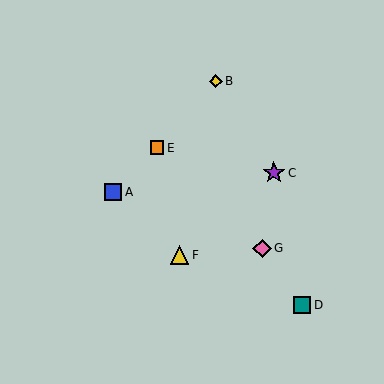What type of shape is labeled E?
Shape E is an orange square.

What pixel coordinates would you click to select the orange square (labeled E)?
Click at (157, 148) to select the orange square E.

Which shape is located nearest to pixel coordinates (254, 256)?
The pink diamond (labeled G) at (262, 248) is nearest to that location.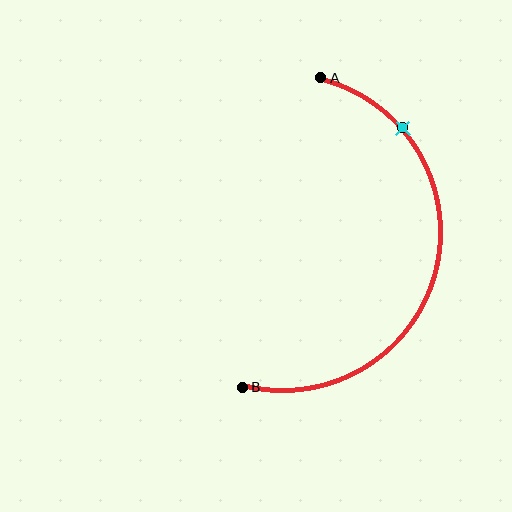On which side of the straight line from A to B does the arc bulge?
The arc bulges to the right of the straight line connecting A and B.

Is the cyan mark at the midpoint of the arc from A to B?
No. The cyan mark lies on the arc but is closer to endpoint A. The arc midpoint would be at the point on the curve equidistant along the arc from both A and B.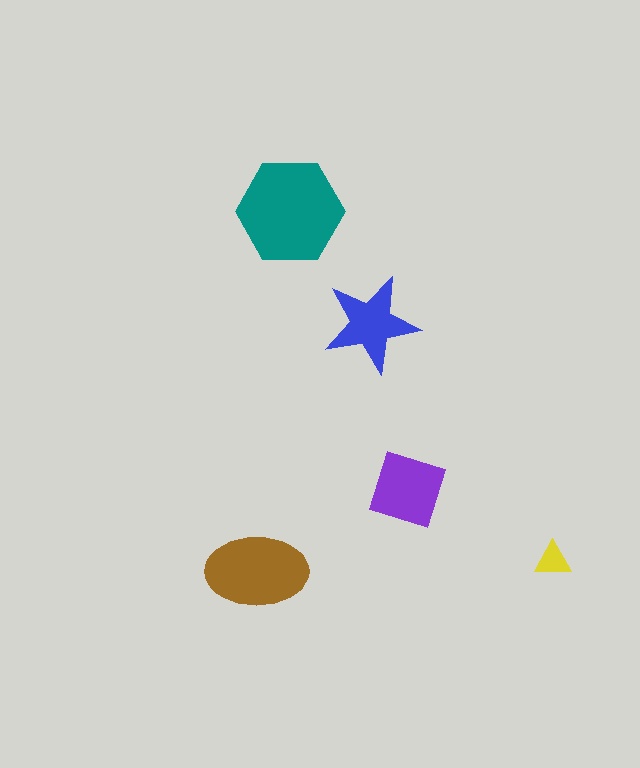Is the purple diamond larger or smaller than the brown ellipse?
Smaller.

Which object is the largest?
The teal hexagon.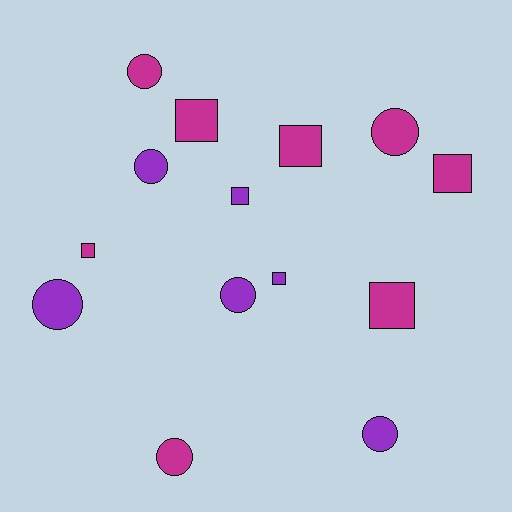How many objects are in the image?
There are 14 objects.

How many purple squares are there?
There are 2 purple squares.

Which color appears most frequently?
Magenta, with 8 objects.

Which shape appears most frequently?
Square, with 7 objects.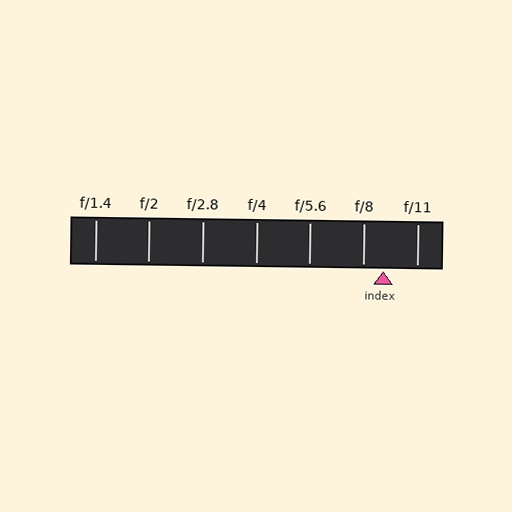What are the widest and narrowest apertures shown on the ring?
The widest aperture shown is f/1.4 and the narrowest is f/11.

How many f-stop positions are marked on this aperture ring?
There are 7 f-stop positions marked.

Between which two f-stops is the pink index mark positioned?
The index mark is between f/8 and f/11.